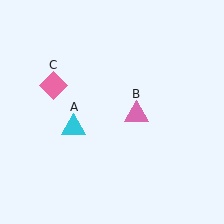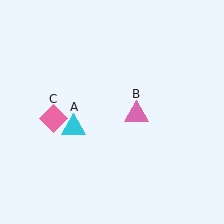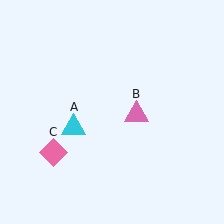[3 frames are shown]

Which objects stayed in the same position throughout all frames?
Cyan triangle (object A) and pink triangle (object B) remained stationary.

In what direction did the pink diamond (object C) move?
The pink diamond (object C) moved down.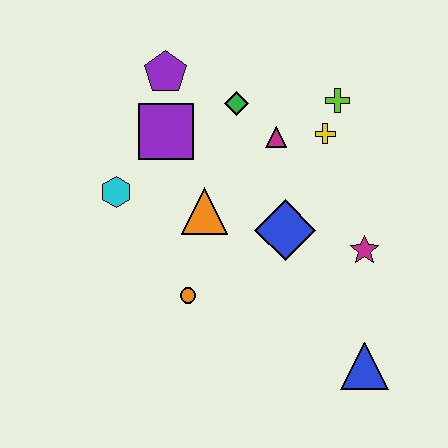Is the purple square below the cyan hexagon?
No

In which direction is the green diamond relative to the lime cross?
The green diamond is to the left of the lime cross.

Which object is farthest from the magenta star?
The purple pentagon is farthest from the magenta star.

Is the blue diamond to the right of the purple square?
Yes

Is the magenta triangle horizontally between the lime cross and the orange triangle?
Yes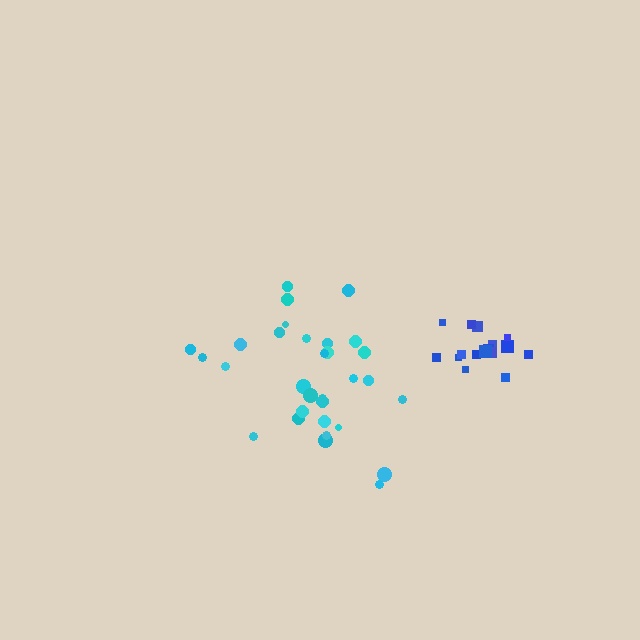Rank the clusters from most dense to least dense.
blue, cyan.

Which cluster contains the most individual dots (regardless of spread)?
Cyan (31).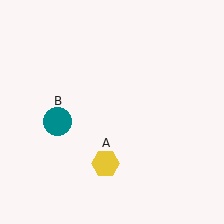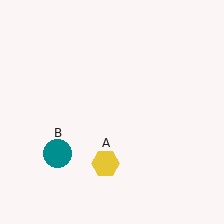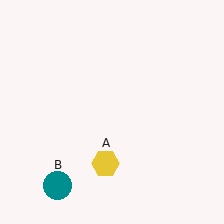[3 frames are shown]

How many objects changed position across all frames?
1 object changed position: teal circle (object B).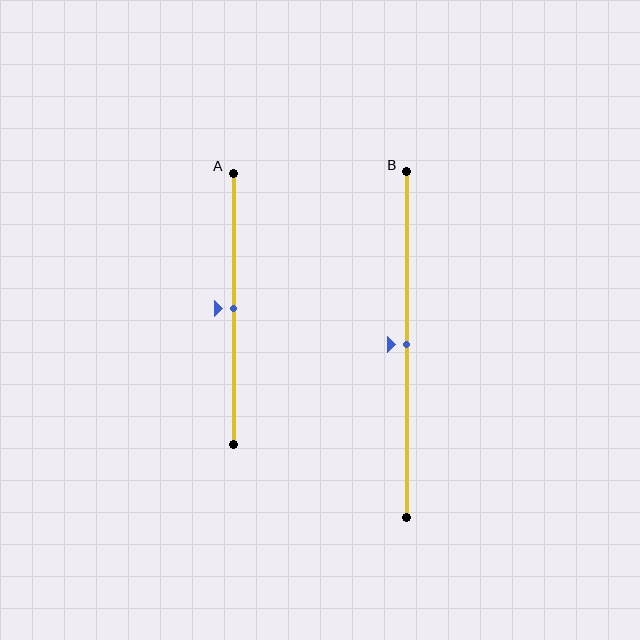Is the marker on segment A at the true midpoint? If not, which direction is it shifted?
Yes, the marker on segment A is at the true midpoint.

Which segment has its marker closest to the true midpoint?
Segment A has its marker closest to the true midpoint.